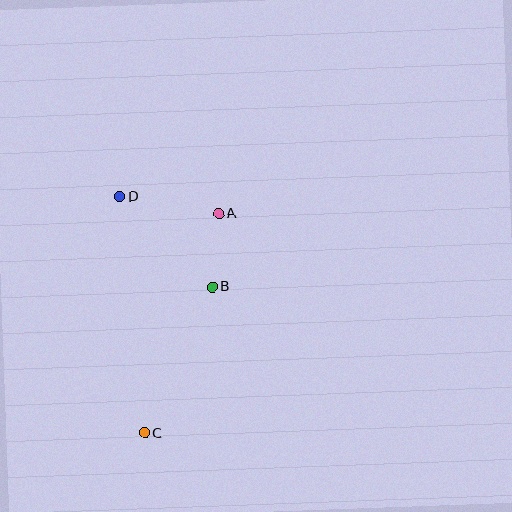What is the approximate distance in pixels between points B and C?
The distance between B and C is approximately 161 pixels.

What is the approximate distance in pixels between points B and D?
The distance between B and D is approximately 129 pixels.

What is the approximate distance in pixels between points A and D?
The distance between A and D is approximately 101 pixels.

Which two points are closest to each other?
Points A and B are closest to each other.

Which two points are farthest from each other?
Points C and D are farthest from each other.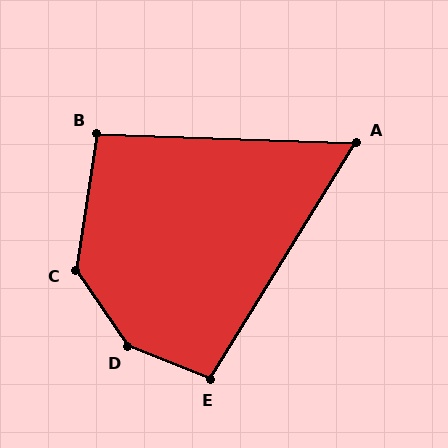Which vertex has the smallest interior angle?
A, at approximately 60 degrees.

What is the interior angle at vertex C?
Approximately 136 degrees (obtuse).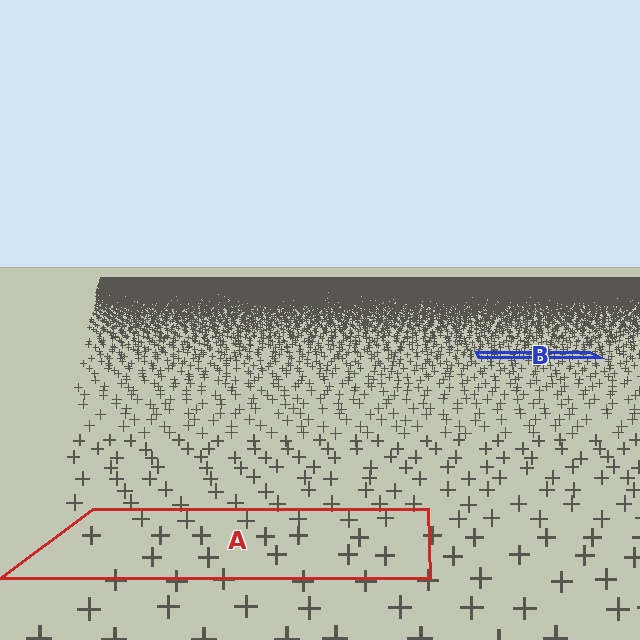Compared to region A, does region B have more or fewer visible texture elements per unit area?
Region B has more texture elements per unit area — they are packed more densely because it is farther away.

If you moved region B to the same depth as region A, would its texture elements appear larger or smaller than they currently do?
They would appear larger. At a closer depth, the same texture elements are projected at a bigger on-screen size.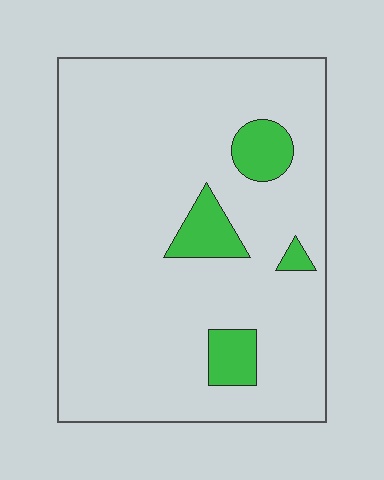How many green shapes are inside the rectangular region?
4.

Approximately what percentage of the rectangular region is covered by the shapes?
Approximately 10%.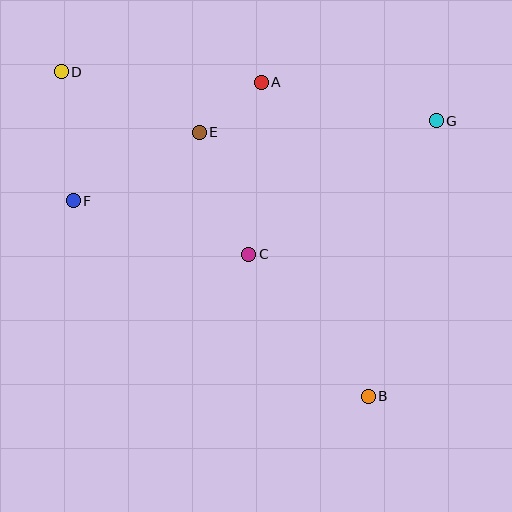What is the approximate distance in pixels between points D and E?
The distance between D and E is approximately 150 pixels.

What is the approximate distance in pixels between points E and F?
The distance between E and F is approximately 143 pixels.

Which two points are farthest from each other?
Points B and D are farthest from each other.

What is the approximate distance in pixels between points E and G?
The distance between E and G is approximately 237 pixels.